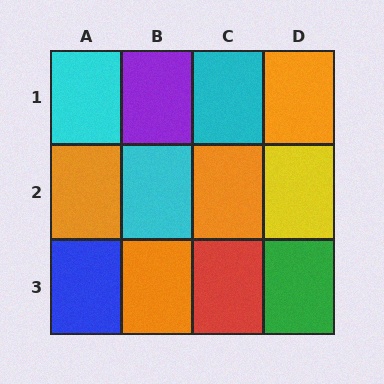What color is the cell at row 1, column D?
Orange.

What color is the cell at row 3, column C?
Red.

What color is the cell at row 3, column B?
Orange.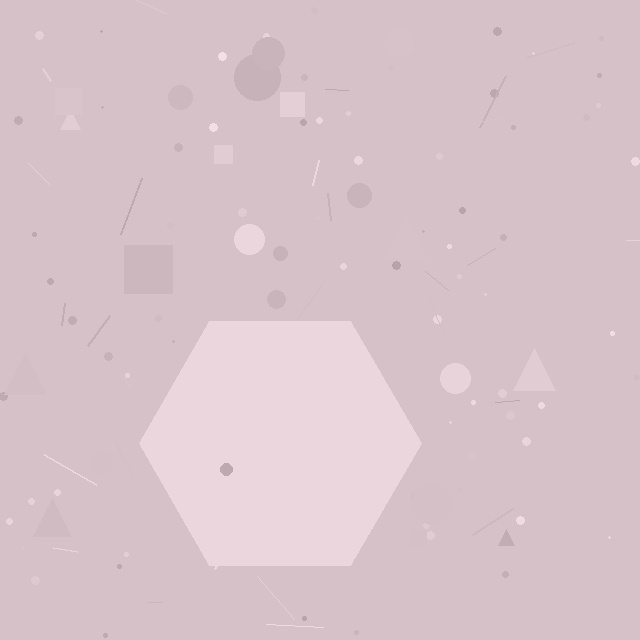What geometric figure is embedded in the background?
A hexagon is embedded in the background.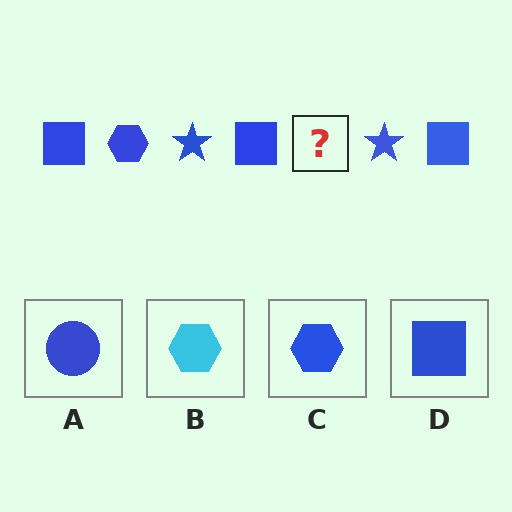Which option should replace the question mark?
Option C.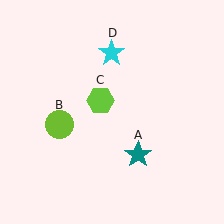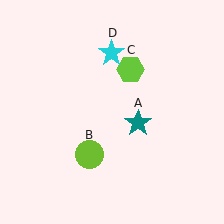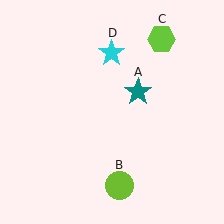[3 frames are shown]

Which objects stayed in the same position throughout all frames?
Cyan star (object D) remained stationary.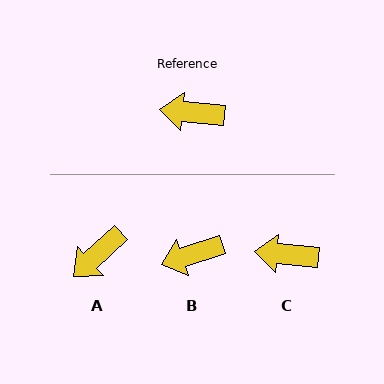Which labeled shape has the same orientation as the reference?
C.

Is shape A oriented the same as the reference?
No, it is off by about 48 degrees.